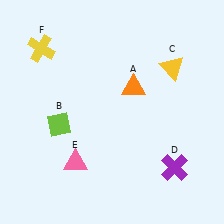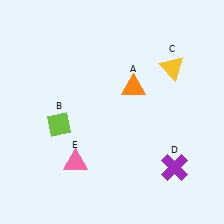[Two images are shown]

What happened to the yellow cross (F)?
The yellow cross (F) was removed in Image 2. It was in the top-left area of Image 1.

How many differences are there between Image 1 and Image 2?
There is 1 difference between the two images.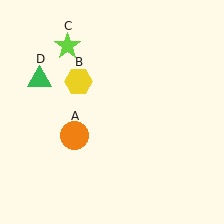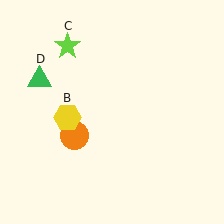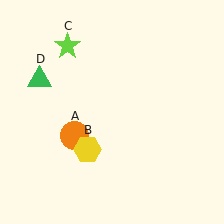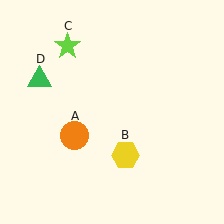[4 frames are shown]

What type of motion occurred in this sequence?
The yellow hexagon (object B) rotated counterclockwise around the center of the scene.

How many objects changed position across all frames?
1 object changed position: yellow hexagon (object B).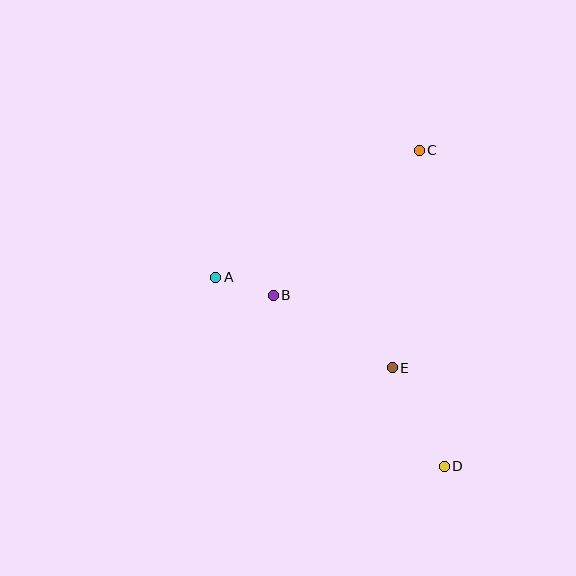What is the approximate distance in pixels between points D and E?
The distance between D and E is approximately 111 pixels.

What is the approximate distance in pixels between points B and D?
The distance between B and D is approximately 242 pixels.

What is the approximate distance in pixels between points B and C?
The distance between B and C is approximately 206 pixels.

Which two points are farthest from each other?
Points C and D are farthest from each other.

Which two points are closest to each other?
Points A and B are closest to each other.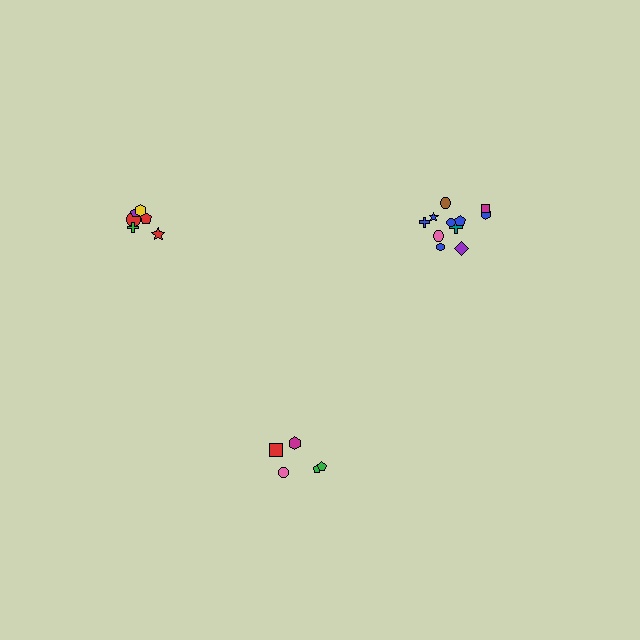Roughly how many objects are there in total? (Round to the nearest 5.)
Roughly 25 objects in total.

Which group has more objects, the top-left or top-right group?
The top-right group.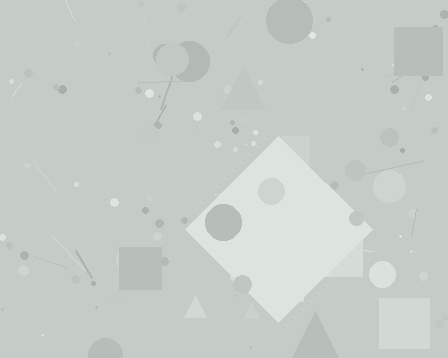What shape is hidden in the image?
A diamond is hidden in the image.